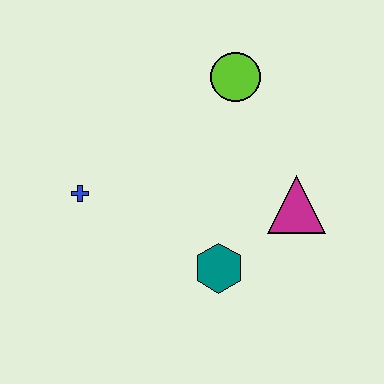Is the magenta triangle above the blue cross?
No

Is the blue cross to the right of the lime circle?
No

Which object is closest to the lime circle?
The magenta triangle is closest to the lime circle.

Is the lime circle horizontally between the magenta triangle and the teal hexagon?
Yes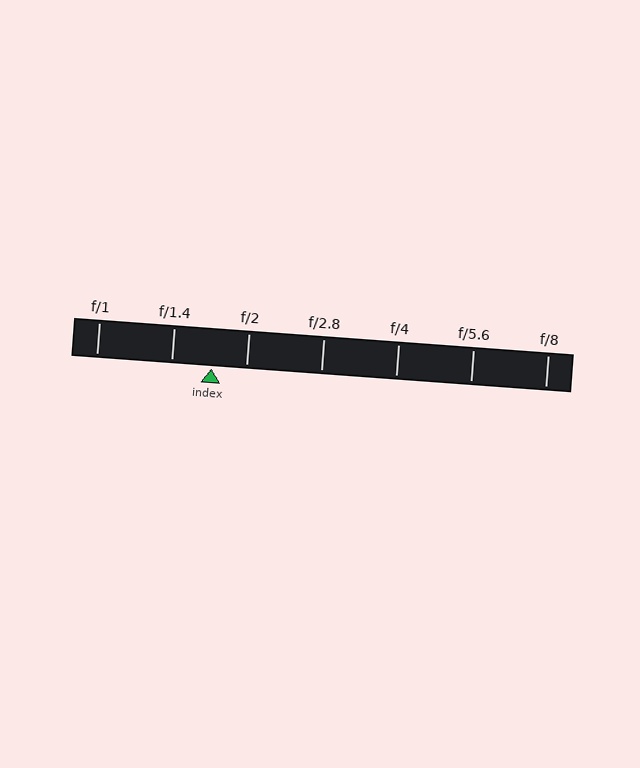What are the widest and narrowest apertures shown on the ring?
The widest aperture shown is f/1 and the narrowest is f/8.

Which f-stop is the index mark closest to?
The index mark is closest to f/2.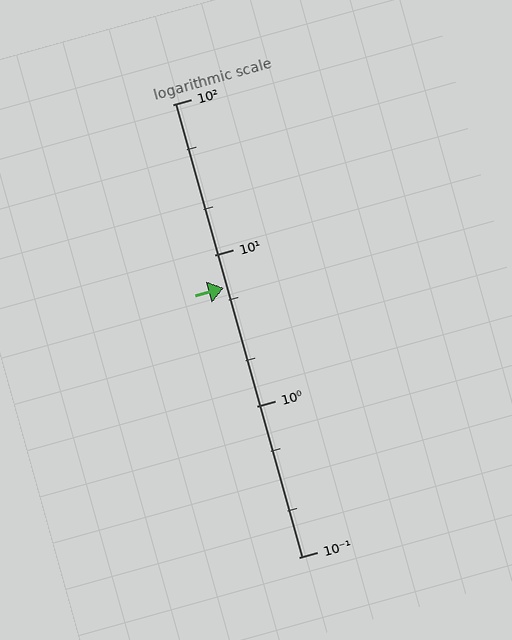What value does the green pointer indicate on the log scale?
The pointer indicates approximately 6.1.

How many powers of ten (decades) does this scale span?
The scale spans 3 decades, from 0.1 to 100.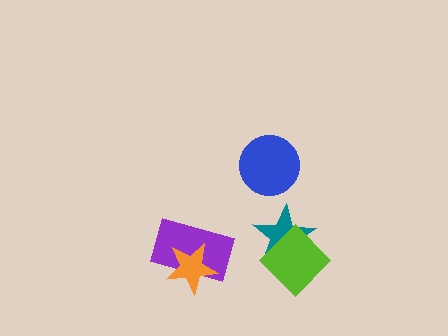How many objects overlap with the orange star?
1 object overlaps with the orange star.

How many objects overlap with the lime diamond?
1 object overlaps with the lime diamond.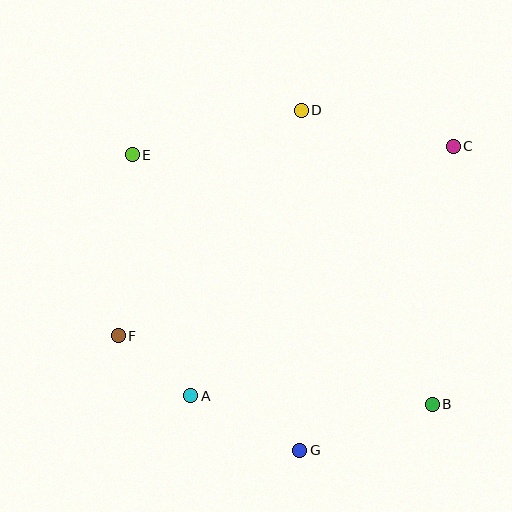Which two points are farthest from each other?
Points B and E are farthest from each other.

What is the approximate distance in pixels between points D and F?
The distance between D and F is approximately 290 pixels.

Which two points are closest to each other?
Points A and F are closest to each other.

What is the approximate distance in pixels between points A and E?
The distance between A and E is approximately 248 pixels.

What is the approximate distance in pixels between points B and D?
The distance between B and D is approximately 322 pixels.